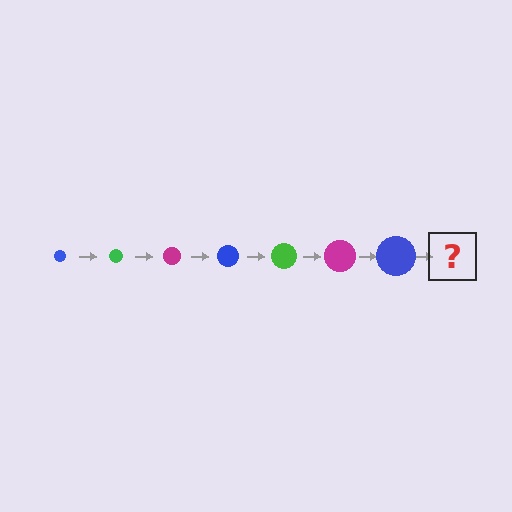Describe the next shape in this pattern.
It should be a green circle, larger than the previous one.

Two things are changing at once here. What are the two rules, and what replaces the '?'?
The two rules are that the circle grows larger each step and the color cycles through blue, green, and magenta. The '?' should be a green circle, larger than the previous one.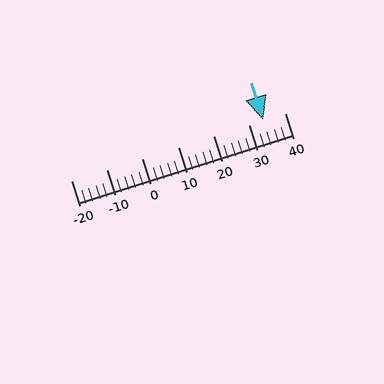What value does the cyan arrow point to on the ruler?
The cyan arrow points to approximately 34.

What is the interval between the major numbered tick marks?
The major tick marks are spaced 10 units apart.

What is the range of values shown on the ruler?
The ruler shows values from -20 to 40.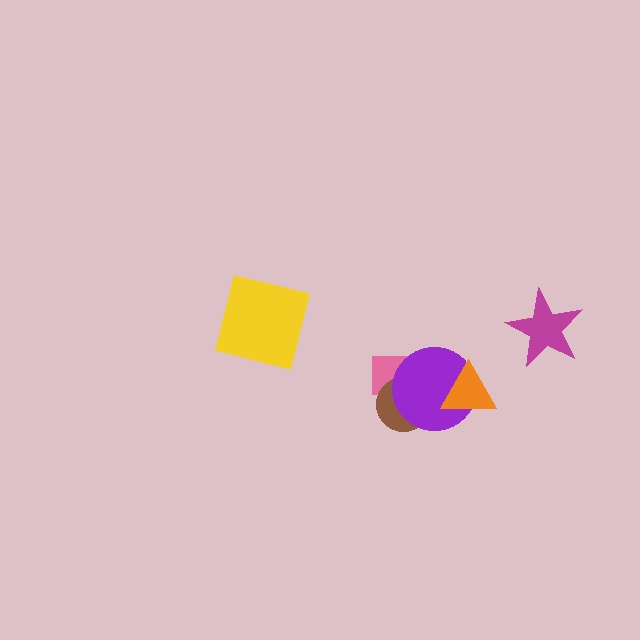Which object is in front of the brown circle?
The purple circle is in front of the brown circle.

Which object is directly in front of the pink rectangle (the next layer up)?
The brown circle is directly in front of the pink rectangle.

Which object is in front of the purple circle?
The orange triangle is in front of the purple circle.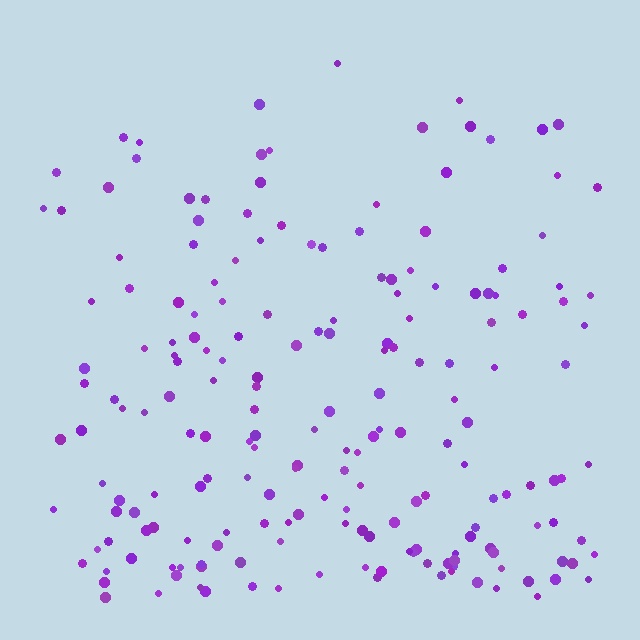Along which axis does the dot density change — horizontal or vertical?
Vertical.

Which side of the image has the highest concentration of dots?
The bottom.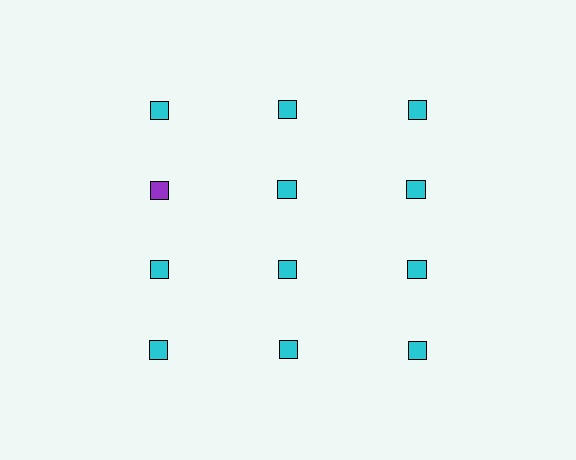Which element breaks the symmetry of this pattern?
The purple square in the second row, leftmost column breaks the symmetry. All other shapes are cyan squares.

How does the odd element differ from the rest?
It has a different color: purple instead of cyan.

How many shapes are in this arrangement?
There are 12 shapes arranged in a grid pattern.